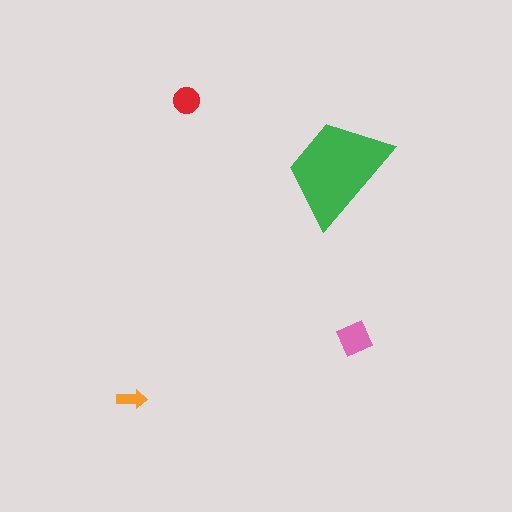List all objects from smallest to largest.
The orange arrow, the red circle, the pink diamond, the green trapezoid.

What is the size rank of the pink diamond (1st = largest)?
2nd.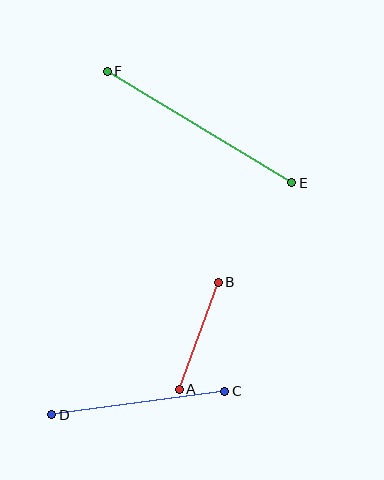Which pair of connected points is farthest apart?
Points E and F are farthest apart.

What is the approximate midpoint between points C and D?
The midpoint is at approximately (138, 403) pixels.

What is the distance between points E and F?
The distance is approximately 216 pixels.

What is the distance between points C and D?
The distance is approximately 175 pixels.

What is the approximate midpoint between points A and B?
The midpoint is at approximately (199, 336) pixels.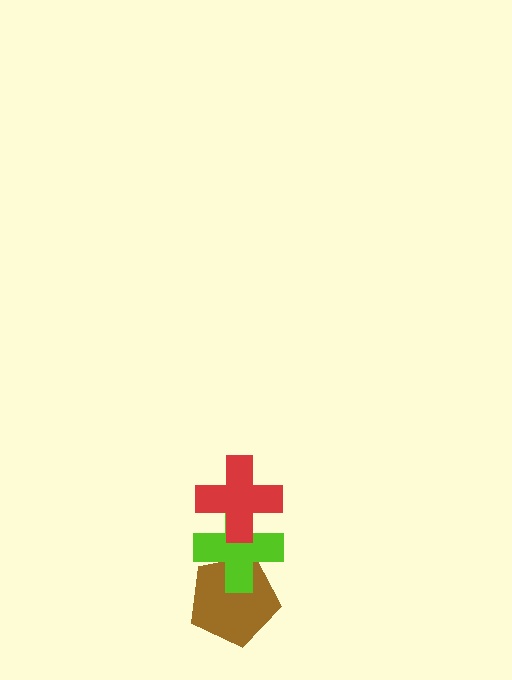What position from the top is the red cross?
The red cross is 1st from the top.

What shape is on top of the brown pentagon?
The lime cross is on top of the brown pentagon.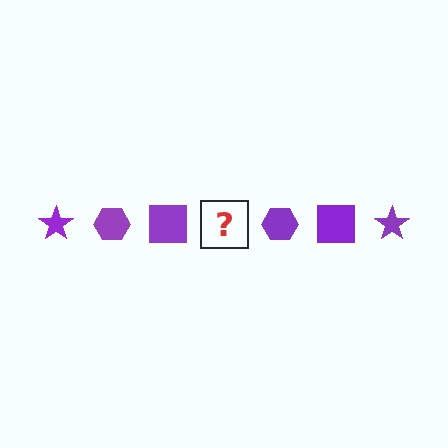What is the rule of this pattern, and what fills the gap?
The rule is that the pattern cycles through star, hexagon, square shapes in purple. The gap should be filled with a purple star.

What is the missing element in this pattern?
The missing element is a purple star.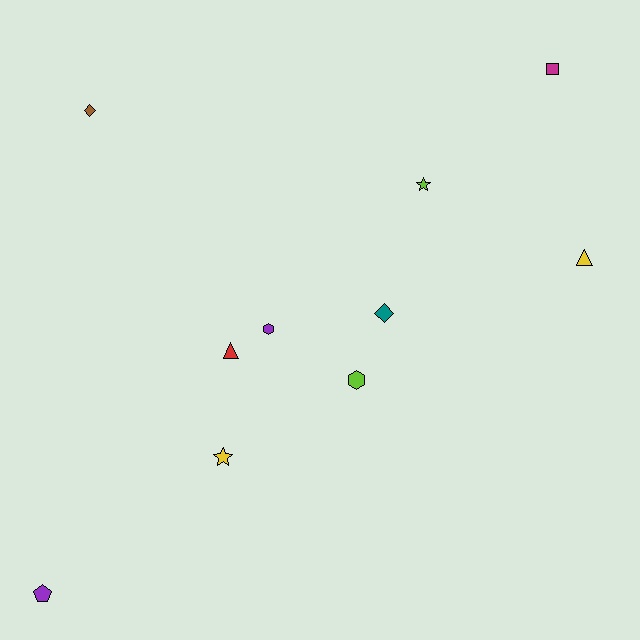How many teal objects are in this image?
There is 1 teal object.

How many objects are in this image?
There are 10 objects.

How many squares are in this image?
There is 1 square.